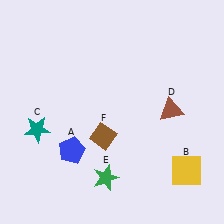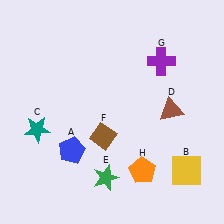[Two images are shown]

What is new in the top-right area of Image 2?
A purple cross (G) was added in the top-right area of Image 2.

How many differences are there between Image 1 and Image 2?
There are 2 differences between the two images.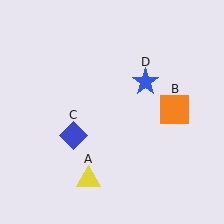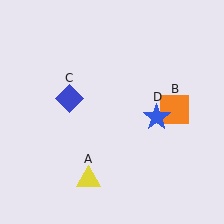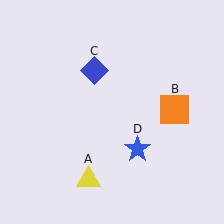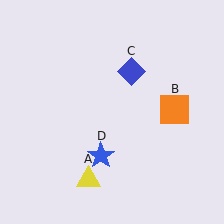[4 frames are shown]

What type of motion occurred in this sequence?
The blue diamond (object C), blue star (object D) rotated clockwise around the center of the scene.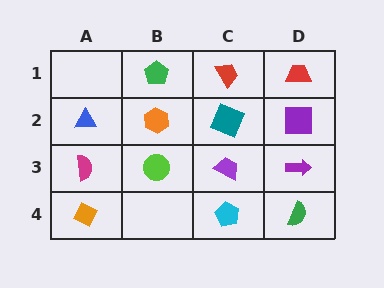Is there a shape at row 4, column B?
No, that cell is empty.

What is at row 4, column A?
An orange diamond.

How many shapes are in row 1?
3 shapes.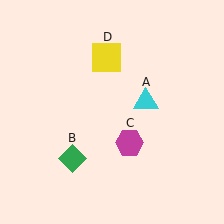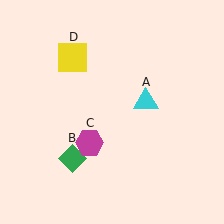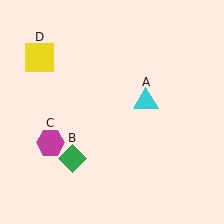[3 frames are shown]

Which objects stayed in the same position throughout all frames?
Cyan triangle (object A) and green diamond (object B) remained stationary.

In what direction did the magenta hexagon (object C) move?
The magenta hexagon (object C) moved left.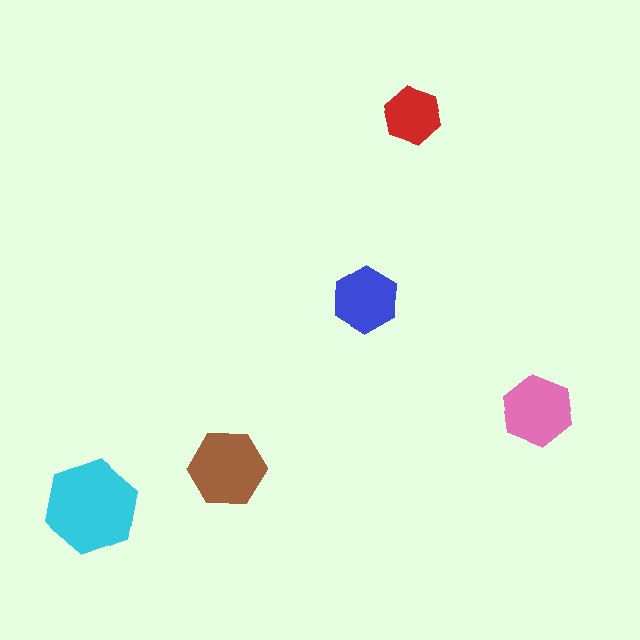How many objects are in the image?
There are 5 objects in the image.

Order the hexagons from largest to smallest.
the cyan one, the brown one, the pink one, the blue one, the red one.